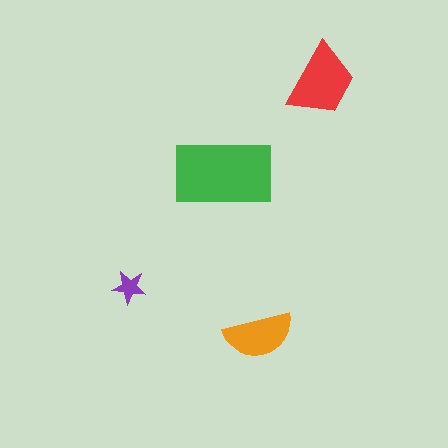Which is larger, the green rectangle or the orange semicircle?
The green rectangle.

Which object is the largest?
The green rectangle.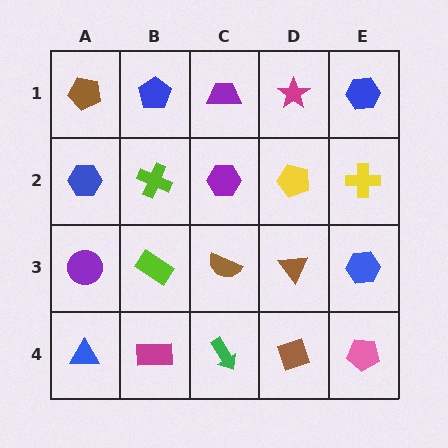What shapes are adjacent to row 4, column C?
A brown semicircle (row 3, column C), a magenta rectangle (row 4, column B), a brown diamond (row 4, column D).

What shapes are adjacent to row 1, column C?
A purple hexagon (row 2, column C), a blue pentagon (row 1, column B), a magenta star (row 1, column D).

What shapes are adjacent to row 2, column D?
A magenta star (row 1, column D), a brown triangle (row 3, column D), a purple hexagon (row 2, column C), a yellow cross (row 2, column E).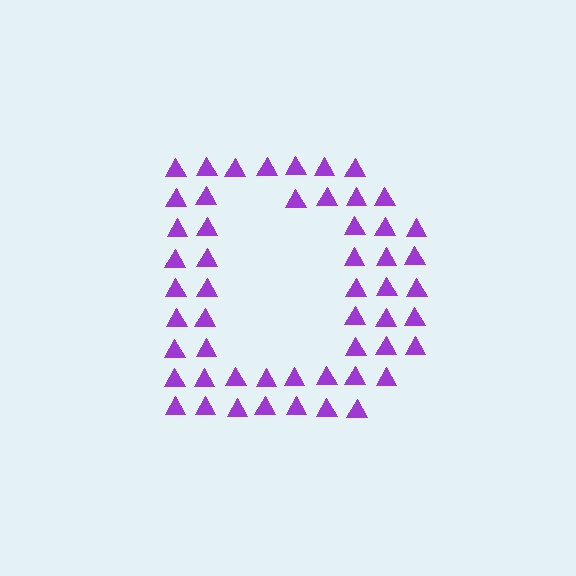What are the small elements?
The small elements are triangles.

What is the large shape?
The large shape is the letter D.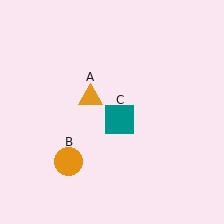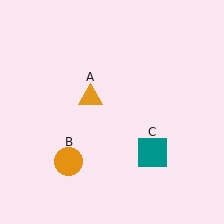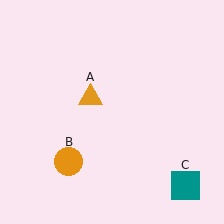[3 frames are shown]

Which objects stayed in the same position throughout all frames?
Orange triangle (object A) and orange circle (object B) remained stationary.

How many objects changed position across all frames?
1 object changed position: teal square (object C).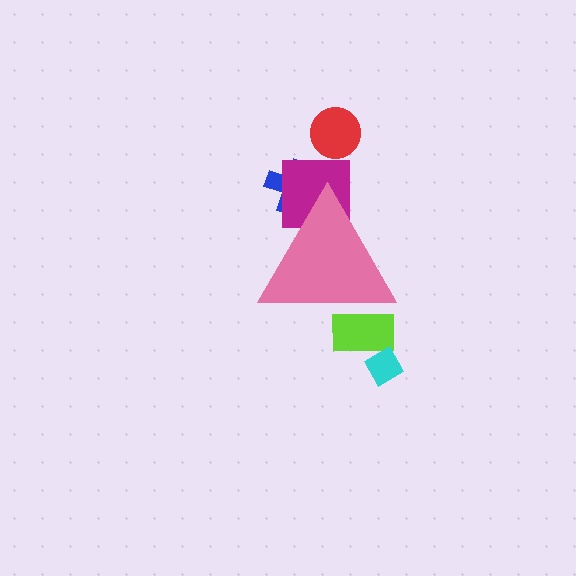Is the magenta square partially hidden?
Yes, the magenta square is partially hidden behind the pink triangle.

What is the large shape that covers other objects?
A pink triangle.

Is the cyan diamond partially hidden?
No, the cyan diamond is fully visible.